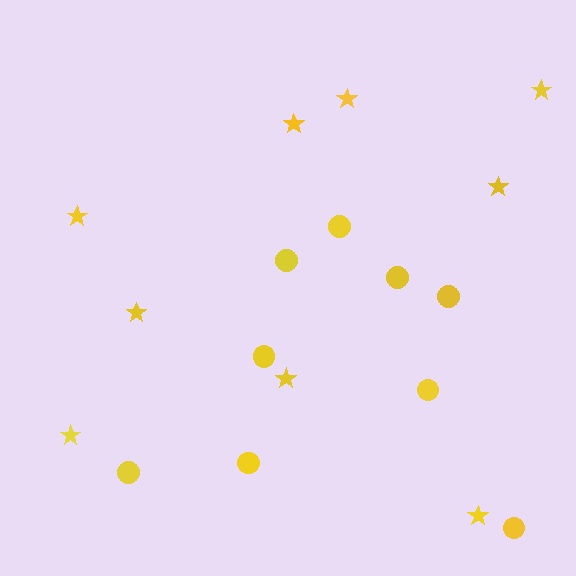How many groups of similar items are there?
There are 2 groups: one group of stars (9) and one group of circles (9).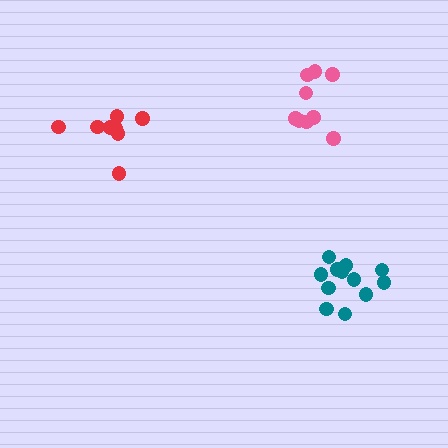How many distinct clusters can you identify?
There are 3 distinct clusters.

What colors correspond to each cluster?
The clusters are colored: red, teal, pink.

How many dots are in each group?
Group 1: 8 dots, Group 2: 12 dots, Group 3: 9 dots (29 total).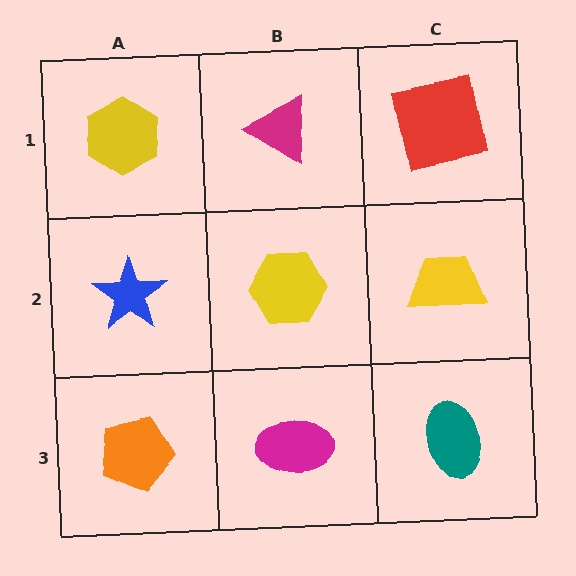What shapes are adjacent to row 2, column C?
A red square (row 1, column C), a teal ellipse (row 3, column C), a yellow hexagon (row 2, column B).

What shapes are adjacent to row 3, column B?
A yellow hexagon (row 2, column B), an orange pentagon (row 3, column A), a teal ellipse (row 3, column C).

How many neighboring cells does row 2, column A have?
3.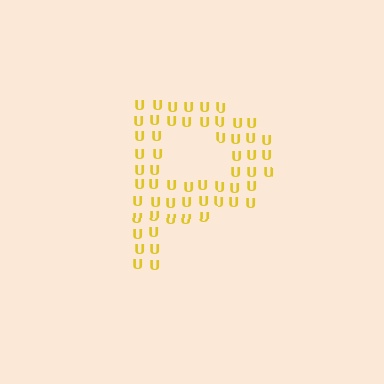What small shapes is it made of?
It is made of small letter U's.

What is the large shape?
The large shape is the letter P.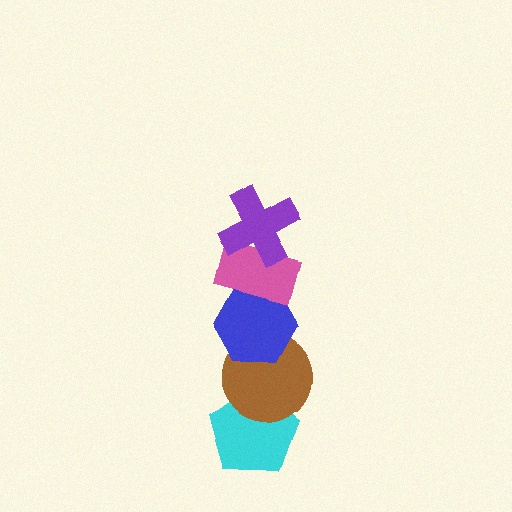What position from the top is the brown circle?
The brown circle is 4th from the top.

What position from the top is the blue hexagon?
The blue hexagon is 3rd from the top.